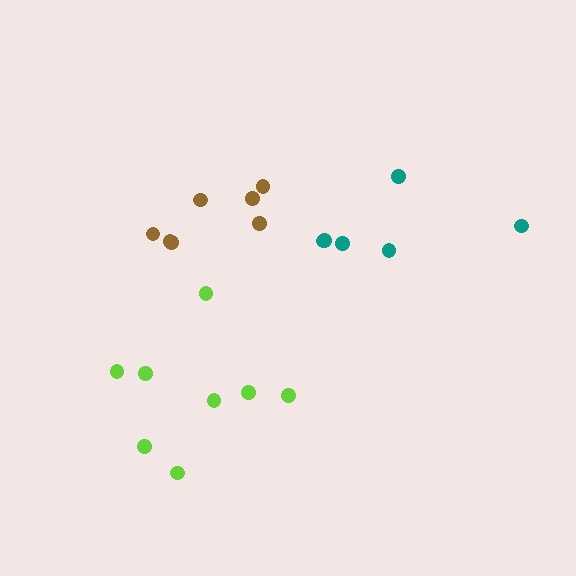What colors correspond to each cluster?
The clusters are colored: brown, teal, lime.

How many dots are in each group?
Group 1: 7 dots, Group 2: 6 dots, Group 3: 8 dots (21 total).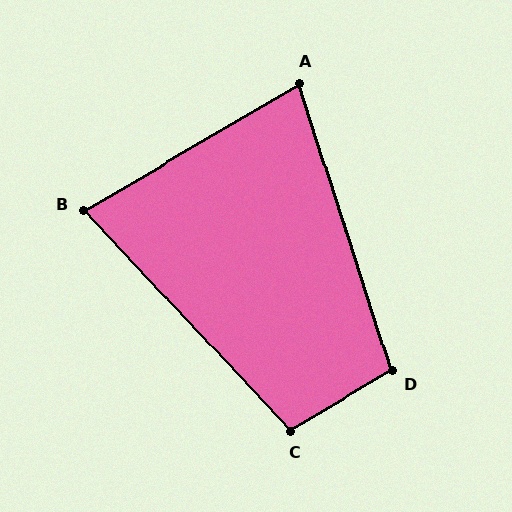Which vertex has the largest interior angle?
D, at approximately 103 degrees.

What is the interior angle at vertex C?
Approximately 103 degrees (obtuse).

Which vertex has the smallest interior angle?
B, at approximately 77 degrees.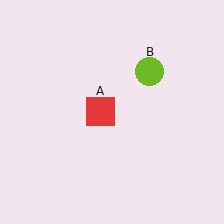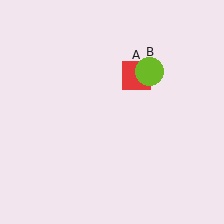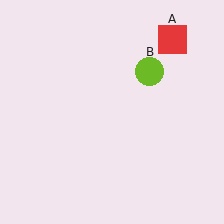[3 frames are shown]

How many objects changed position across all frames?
1 object changed position: red square (object A).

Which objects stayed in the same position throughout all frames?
Lime circle (object B) remained stationary.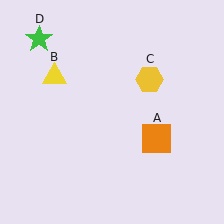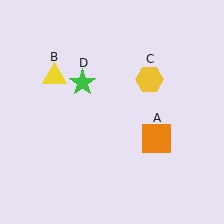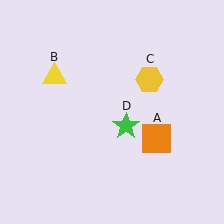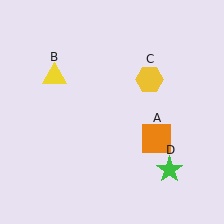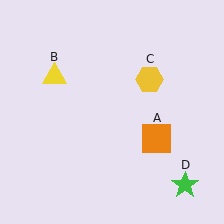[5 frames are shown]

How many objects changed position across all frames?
1 object changed position: green star (object D).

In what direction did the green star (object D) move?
The green star (object D) moved down and to the right.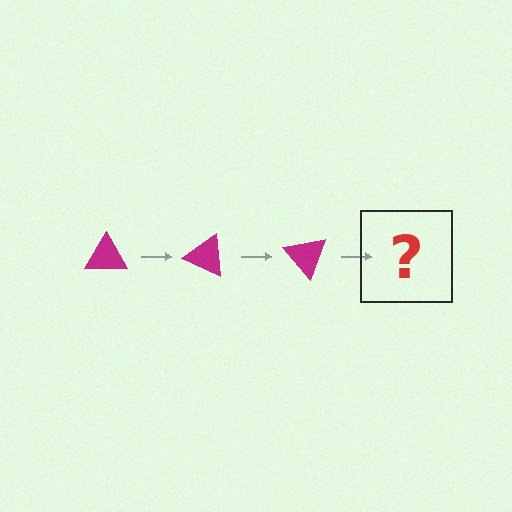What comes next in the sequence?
The next element should be a magenta triangle rotated 75 degrees.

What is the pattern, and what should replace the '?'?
The pattern is that the triangle rotates 25 degrees each step. The '?' should be a magenta triangle rotated 75 degrees.